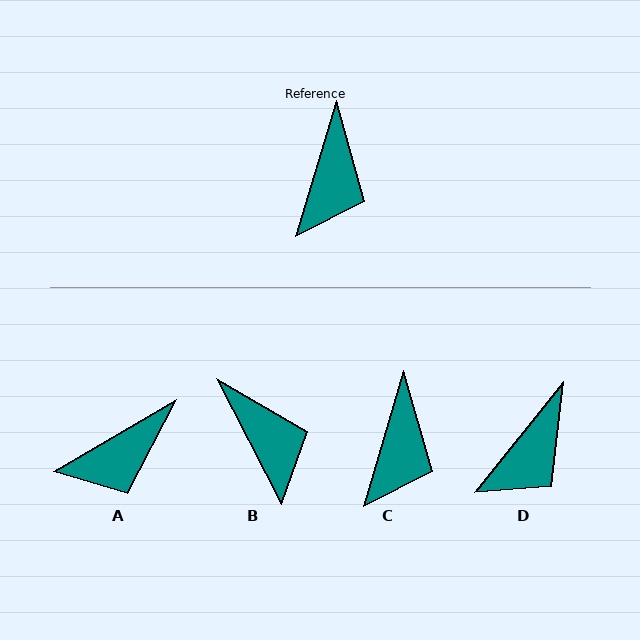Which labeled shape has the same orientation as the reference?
C.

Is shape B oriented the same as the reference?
No, it is off by about 44 degrees.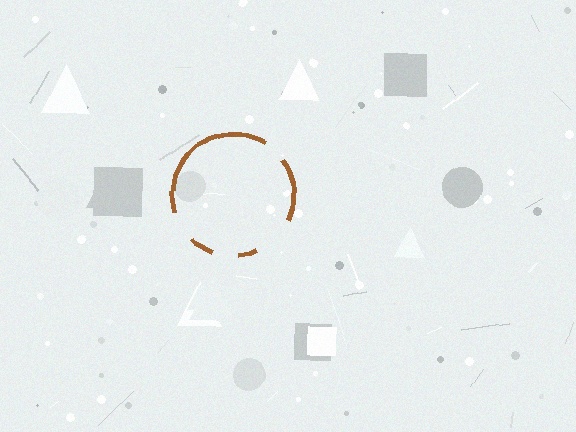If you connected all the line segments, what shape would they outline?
They would outline a circle.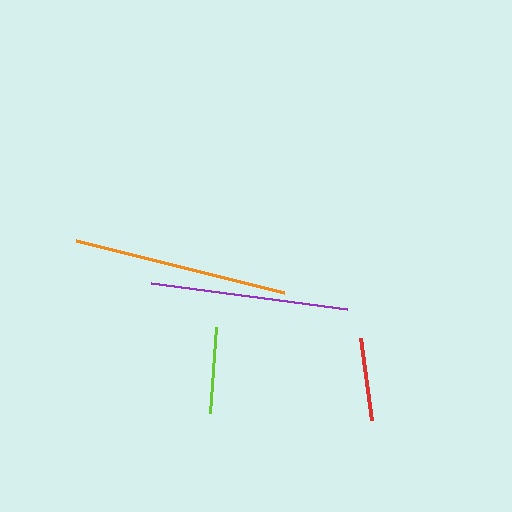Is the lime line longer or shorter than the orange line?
The orange line is longer than the lime line.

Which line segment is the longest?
The orange line is the longest at approximately 214 pixels.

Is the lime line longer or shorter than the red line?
The lime line is longer than the red line.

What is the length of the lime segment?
The lime segment is approximately 86 pixels long.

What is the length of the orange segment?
The orange segment is approximately 214 pixels long.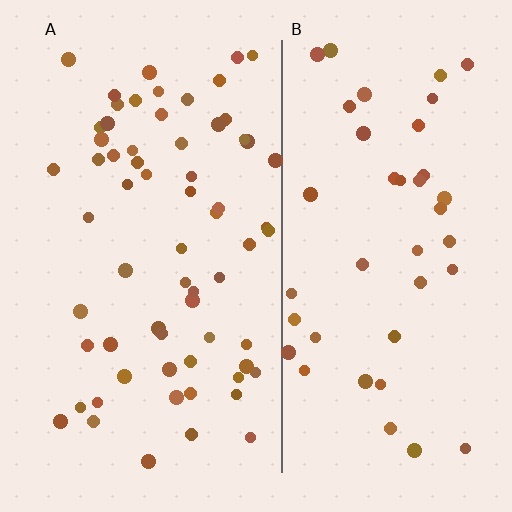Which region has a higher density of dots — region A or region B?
A (the left).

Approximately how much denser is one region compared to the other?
Approximately 1.6× — region A over region B.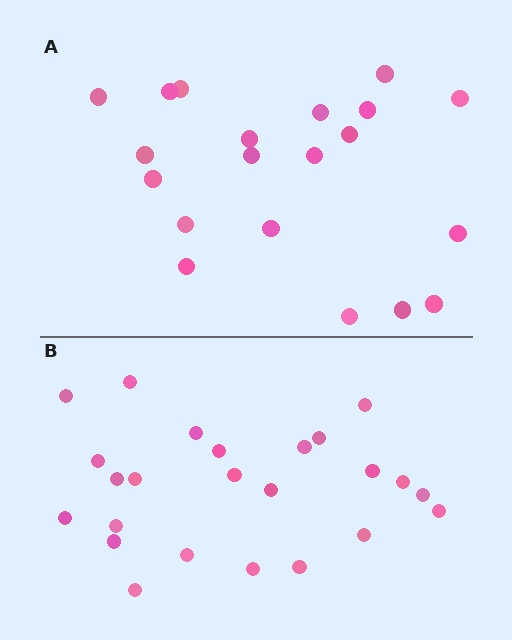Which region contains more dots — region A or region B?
Region B (the bottom region) has more dots.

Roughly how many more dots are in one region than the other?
Region B has about 4 more dots than region A.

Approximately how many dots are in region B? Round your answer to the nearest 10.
About 20 dots. (The exact count is 24, which rounds to 20.)